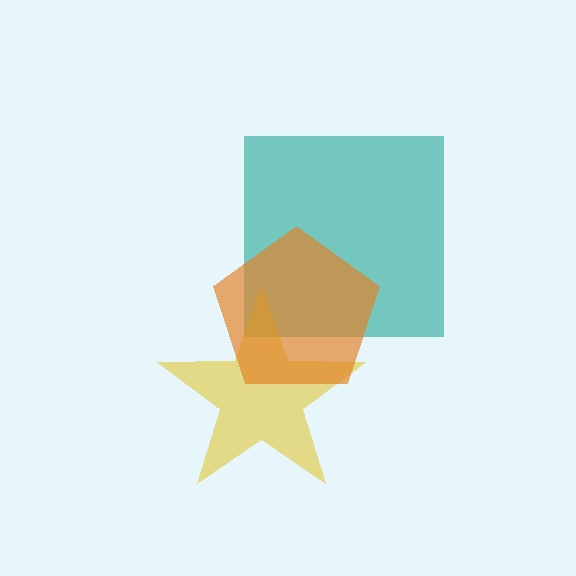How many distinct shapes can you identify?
There are 3 distinct shapes: a teal square, a yellow star, an orange pentagon.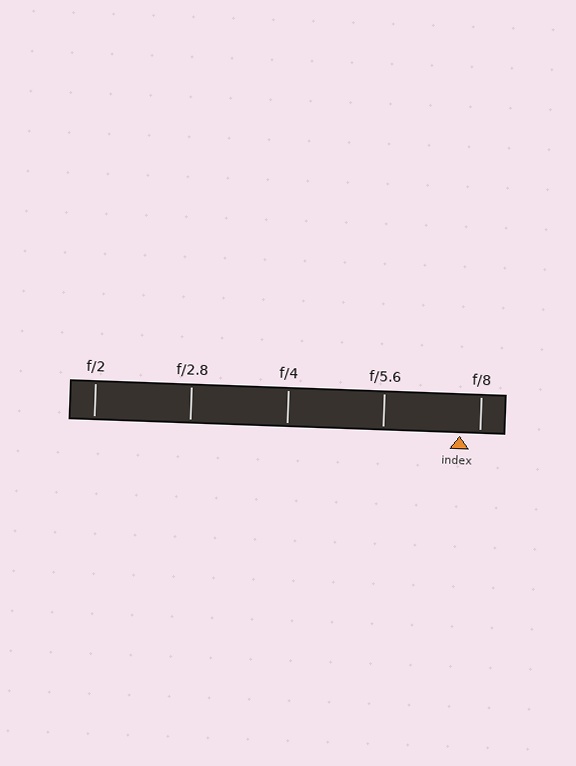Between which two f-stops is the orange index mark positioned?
The index mark is between f/5.6 and f/8.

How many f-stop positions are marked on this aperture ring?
There are 5 f-stop positions marked.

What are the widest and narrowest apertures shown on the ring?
The widest aperture shown is f/2 and the narrowest is f/8.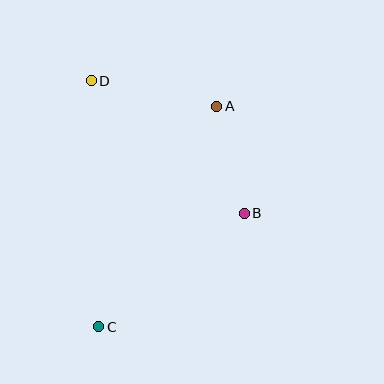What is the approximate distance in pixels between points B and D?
The distance between B and D is approximately 202 pixels.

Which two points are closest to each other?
Points A and B are closest to each other.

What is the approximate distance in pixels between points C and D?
The distance between C and D is approximately 246 pixels.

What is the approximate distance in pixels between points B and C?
The distance between B and C is approximately 184 pixels.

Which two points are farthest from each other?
Points A and C are farthest from each other.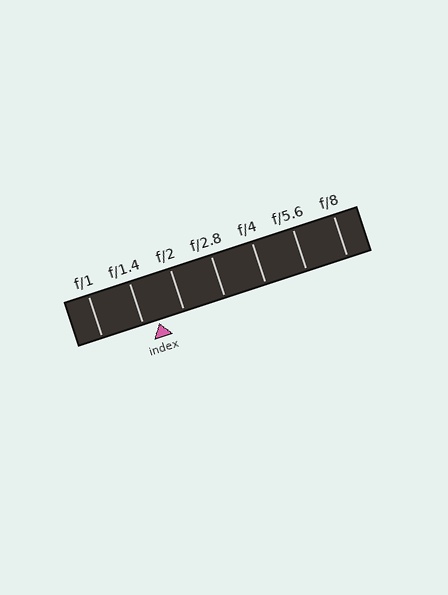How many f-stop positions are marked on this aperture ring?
There are 7 f-stop positions marked.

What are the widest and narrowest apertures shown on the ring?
The widest aperture shown is f/1 and the narrowest is f/8.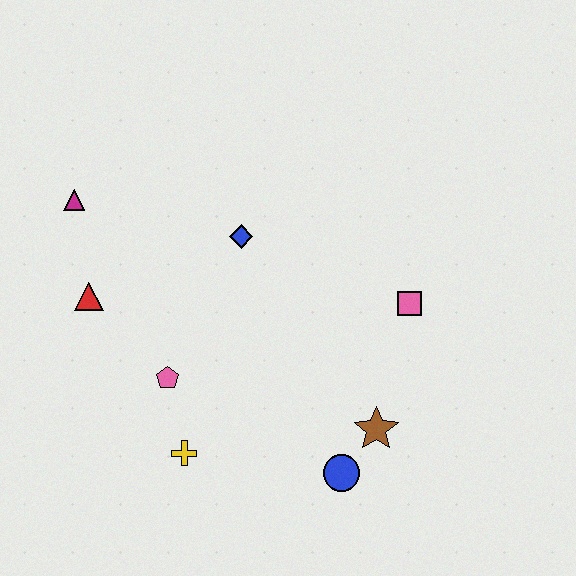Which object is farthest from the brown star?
The magenta triangle is farthest from the brown star.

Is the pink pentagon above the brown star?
Yes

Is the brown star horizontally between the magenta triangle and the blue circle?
No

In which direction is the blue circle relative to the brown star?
The blue circle is below the brown star.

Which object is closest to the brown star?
The blue circle is closest to the brown star.